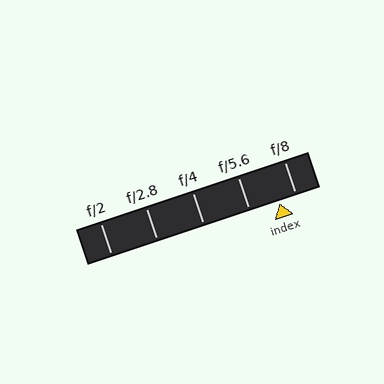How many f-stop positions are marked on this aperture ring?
There are 5 f-stop positions marked.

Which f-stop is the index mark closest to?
The index mark is closest to f/8.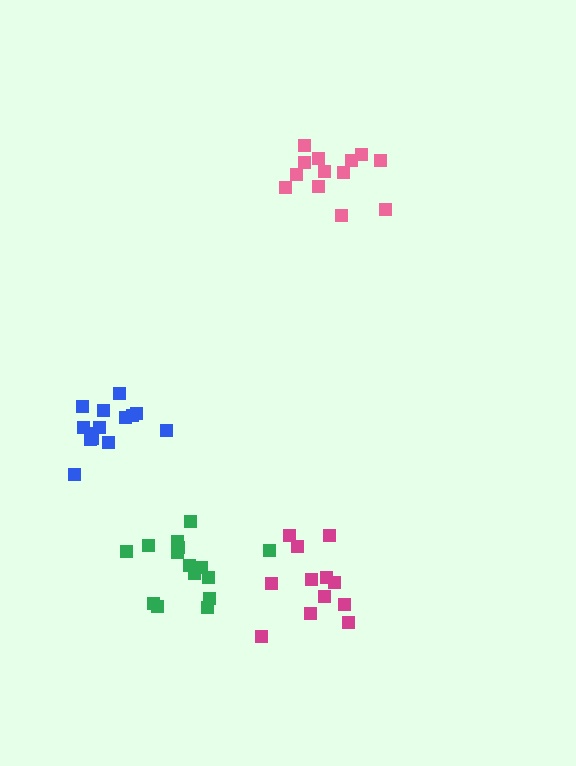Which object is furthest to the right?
The pink cluster is rightmost.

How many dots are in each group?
Group 1: 15 dots, Group 2: 13 dots, Group 3: 12 dots, Group 4: 14 dots (54 total).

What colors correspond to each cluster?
The clusters are colored: green, pink, magenta, blue.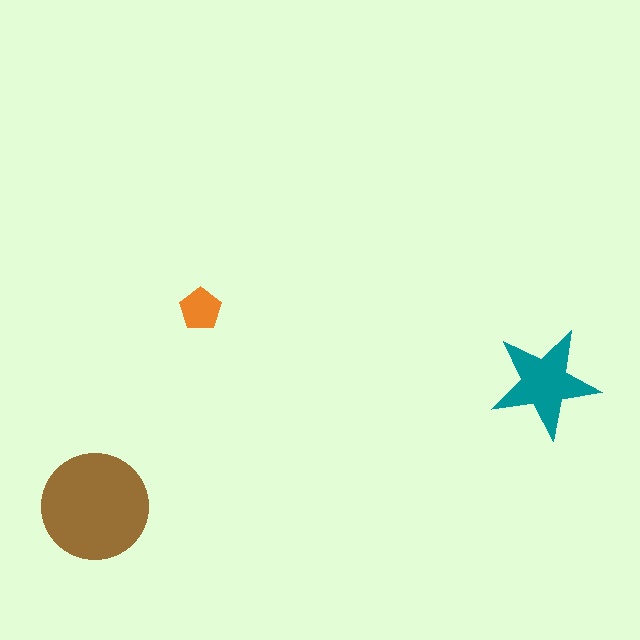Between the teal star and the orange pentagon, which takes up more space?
The teal star.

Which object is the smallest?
The orange pentagon.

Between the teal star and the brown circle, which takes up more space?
The brown circle.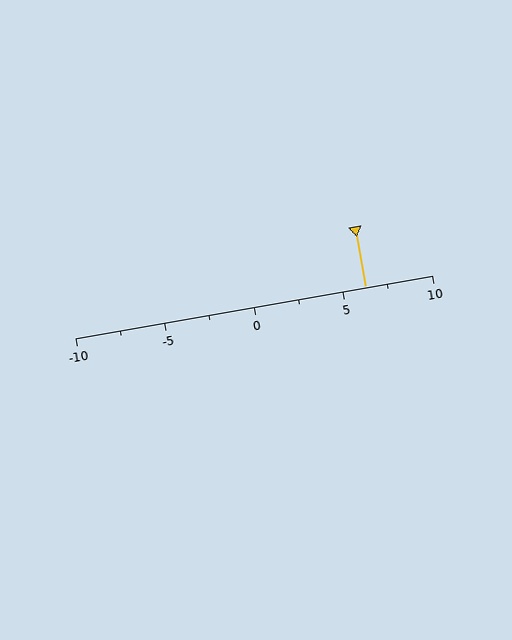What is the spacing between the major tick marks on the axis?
The major ticks are spaced 5 apart.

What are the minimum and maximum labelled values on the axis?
The axis runs from -10 to 10.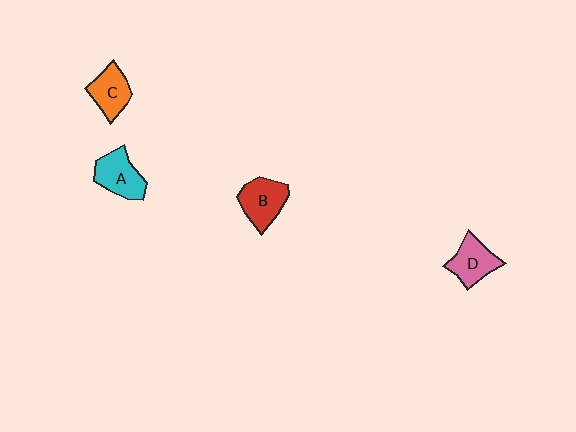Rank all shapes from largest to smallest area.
From largest to smallest: B (red), A (cyan), D (pink), C (orange).